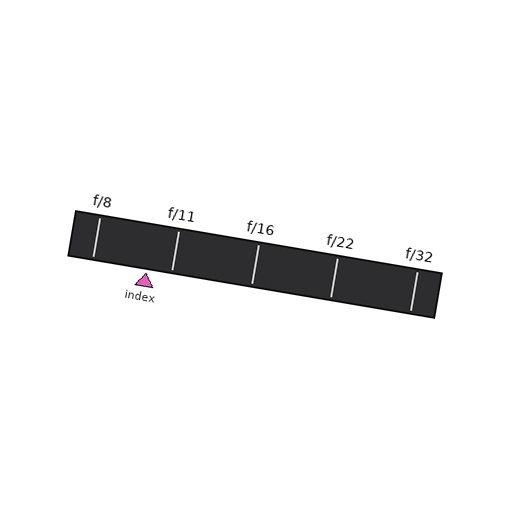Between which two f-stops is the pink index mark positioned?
The index mark is between f/8 and f/11.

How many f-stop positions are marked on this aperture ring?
There are 5 f-stop positions marked.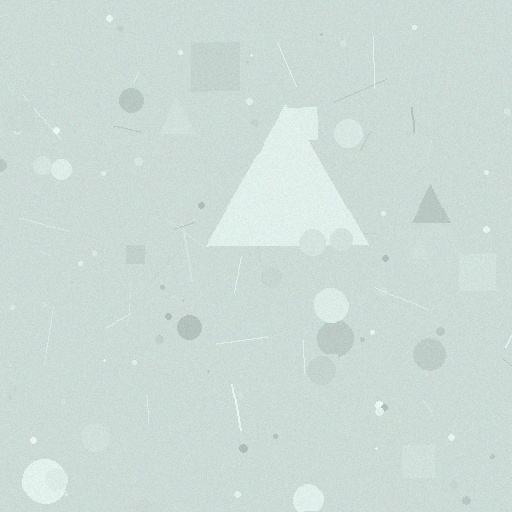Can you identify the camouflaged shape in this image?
The camouflaged shape is a triangle.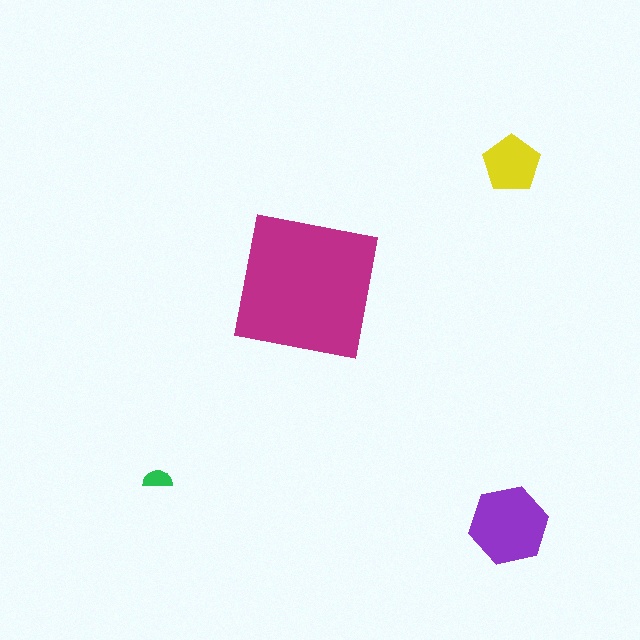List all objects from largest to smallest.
The magenta square, the purple hexagon, the yellow pentagon, the green semicircle.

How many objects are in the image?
There are 4 objects in the image.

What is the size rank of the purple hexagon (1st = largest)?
2nd.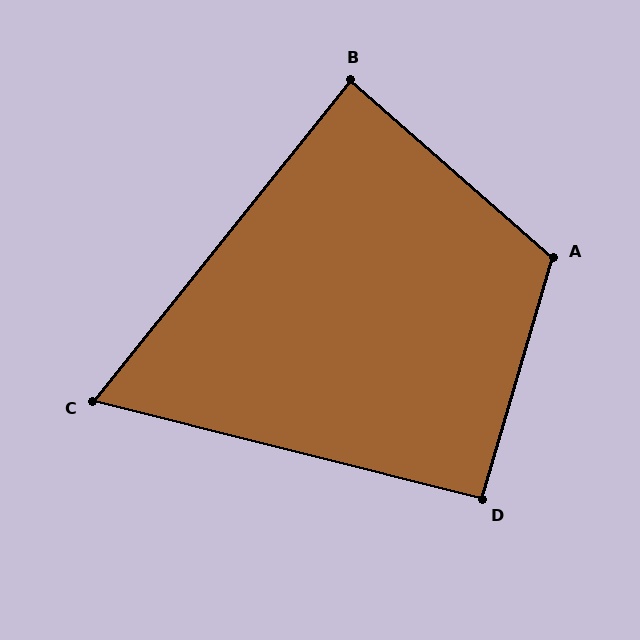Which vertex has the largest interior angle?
A, at approximately 115 degrees.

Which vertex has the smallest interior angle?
C, at approximately 65 degrees.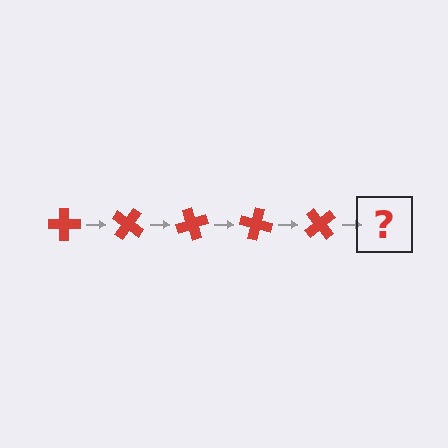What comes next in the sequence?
The next element should be a red cross rotated 175 degrees.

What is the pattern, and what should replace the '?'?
The pattern is that the cross rotates 35 degrees each step. The '?' should be a red cross rotated 175 degrees.